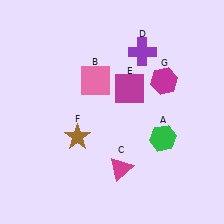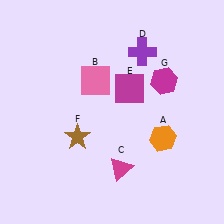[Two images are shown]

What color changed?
The hexagon (A) changed from green in Image 1 to orange in Image 2.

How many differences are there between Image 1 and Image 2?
There is 1 difference between the two images.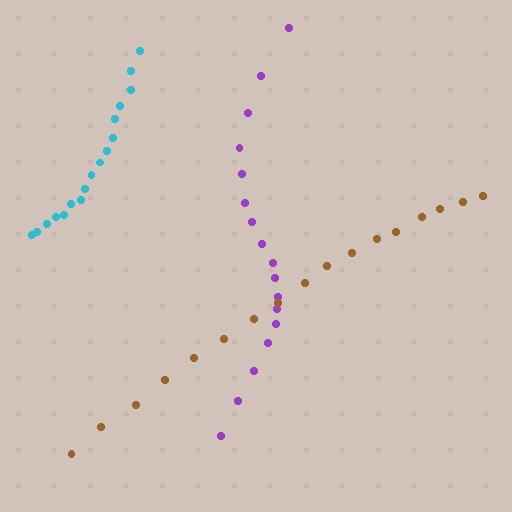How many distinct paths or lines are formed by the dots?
There are 3 distinct paths.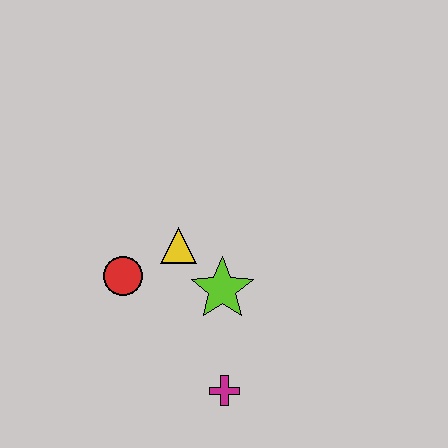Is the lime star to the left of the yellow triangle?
No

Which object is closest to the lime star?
The yellow triangle is closest to the lime star.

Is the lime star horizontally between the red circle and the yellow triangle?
No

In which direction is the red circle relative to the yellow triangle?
The red circle is to the left of the yellow triangle.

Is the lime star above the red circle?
No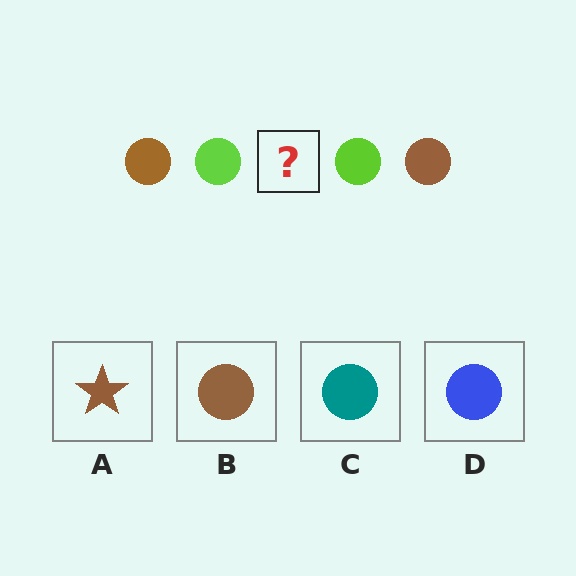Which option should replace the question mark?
Option B.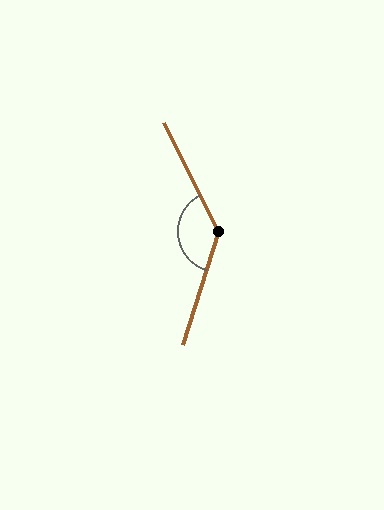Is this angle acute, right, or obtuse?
It is obtuse.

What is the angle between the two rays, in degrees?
Approximately 136 degrees.